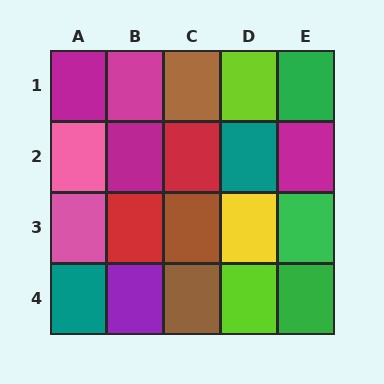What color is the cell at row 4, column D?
Lime.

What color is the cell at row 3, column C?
Brown.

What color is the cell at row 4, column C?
Brown.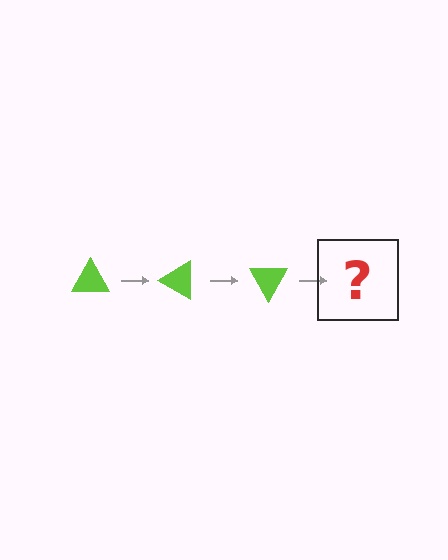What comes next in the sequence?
The next element should be a lime triangle rotated 90 degrees.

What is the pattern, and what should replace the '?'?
The pattern is that the triangle rotates 30 degrees each step. The '?' should be a lime triangle rotated 90 degrees.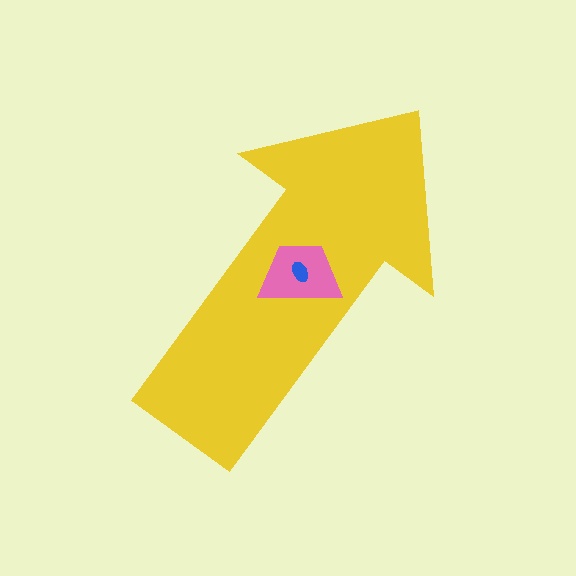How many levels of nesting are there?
3.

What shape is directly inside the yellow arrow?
The pink trapezoid.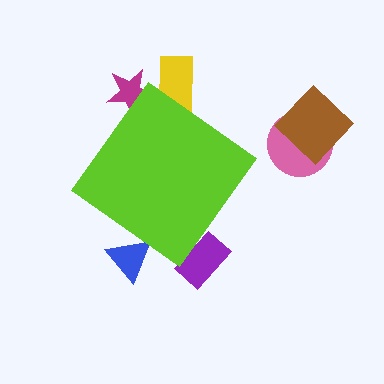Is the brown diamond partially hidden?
No, the brown diamond is fully visible.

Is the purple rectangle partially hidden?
Yes, the purple rectangle is partially hidden behind the lime diamond.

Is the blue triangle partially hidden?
Yes, the blue triangle is partially hidden behind the lime diamond.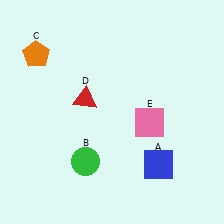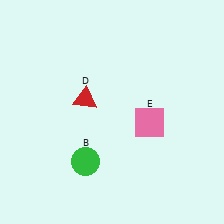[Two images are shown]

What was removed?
The orange pentagon (C), the blue square (A) were removed in Image 2.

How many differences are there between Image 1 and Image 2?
There are 2 differences between the two images.